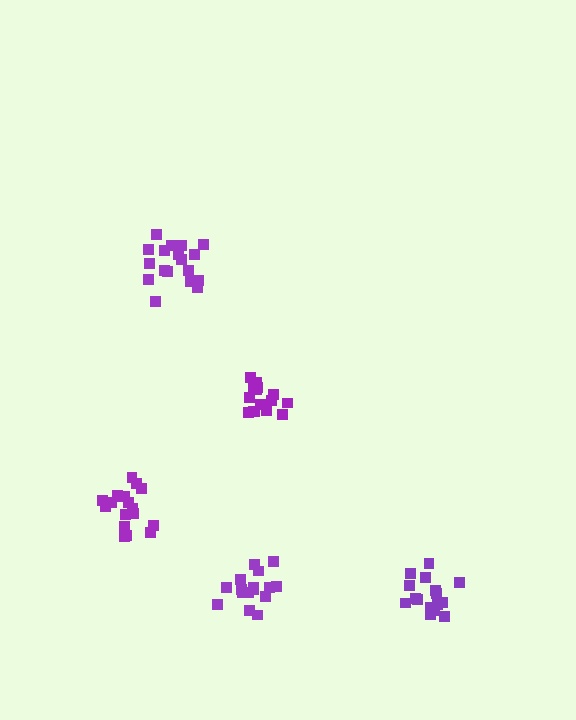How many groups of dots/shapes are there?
There are 5 groups.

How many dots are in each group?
Group 1: 16 dots, Group 2: 18 dots, Group 3: 15 dots, Group 4: 16 dots, Group 5: 18 dots (83 total).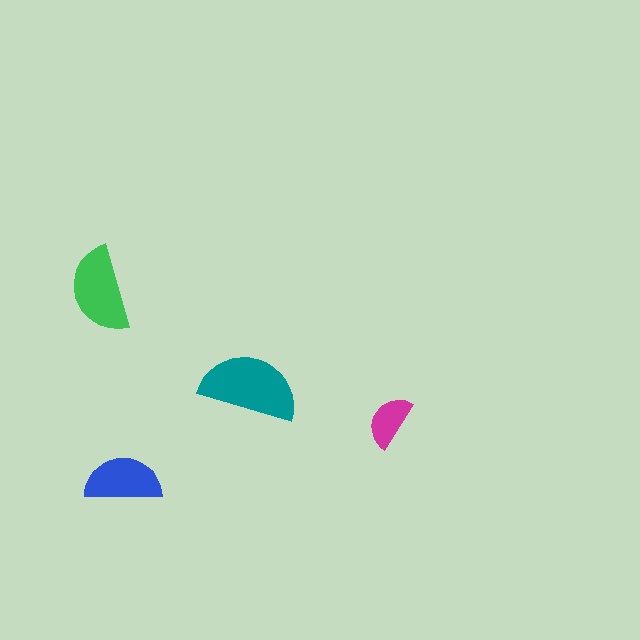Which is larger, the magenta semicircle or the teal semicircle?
The teal one.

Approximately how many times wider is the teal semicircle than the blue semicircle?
About 1.5 times wider.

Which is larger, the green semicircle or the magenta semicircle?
The green one.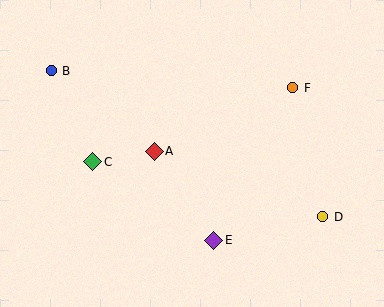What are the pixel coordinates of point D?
Point D is at (323, 217).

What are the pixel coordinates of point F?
Point F is at (293, 88).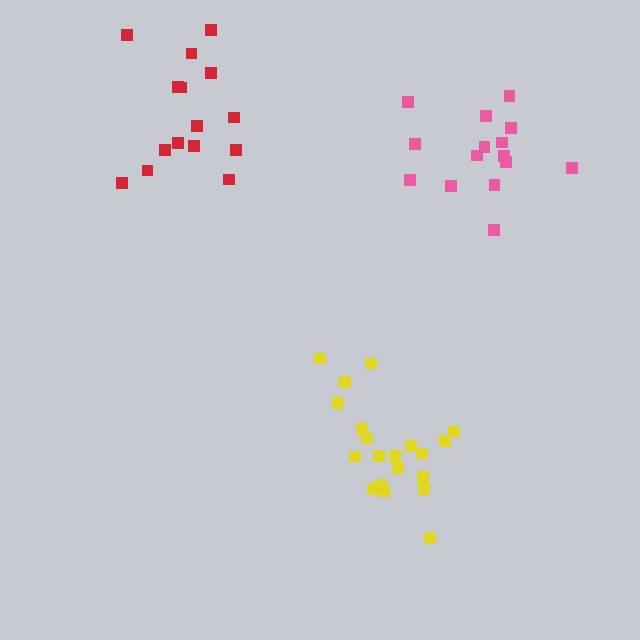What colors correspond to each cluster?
The clusters are colored: pink, yellow, red.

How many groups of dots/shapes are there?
There are 3 groups.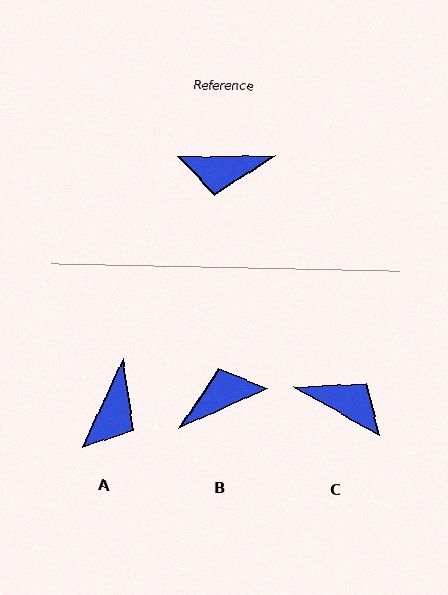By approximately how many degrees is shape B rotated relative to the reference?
Approximately 157 degrees clockwise.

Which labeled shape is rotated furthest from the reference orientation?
B, about 157 degrees away.